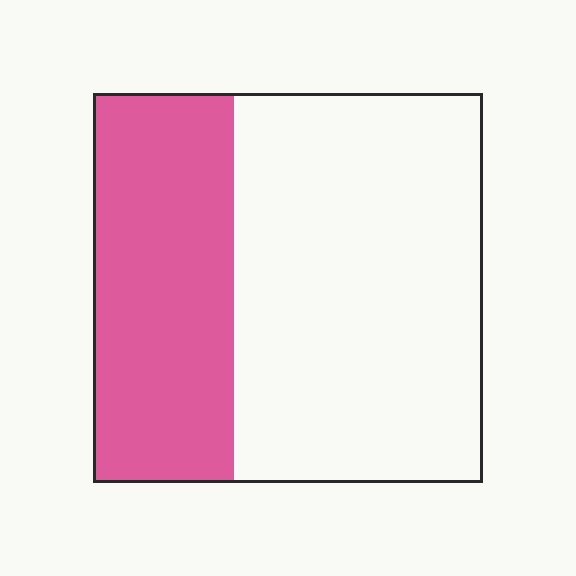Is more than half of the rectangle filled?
No.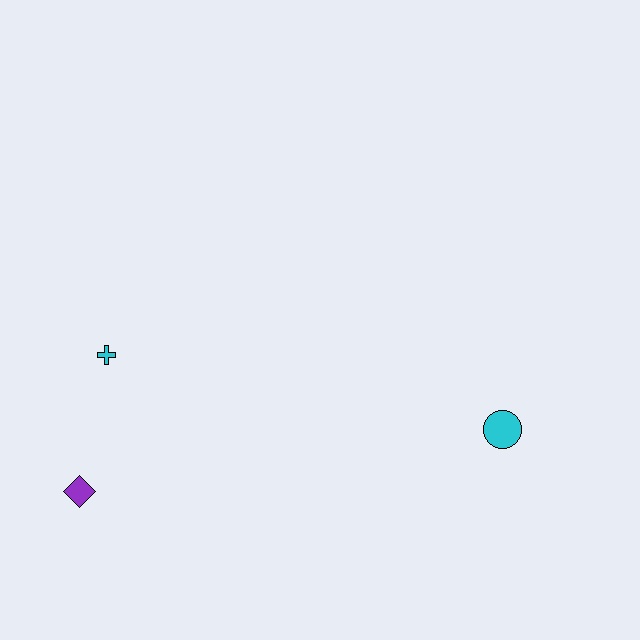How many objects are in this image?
There are 3 objects.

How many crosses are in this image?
There is 1 cross.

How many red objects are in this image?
There are no red objects.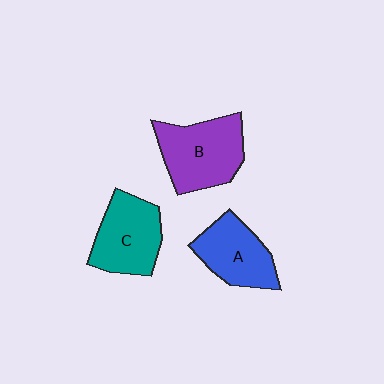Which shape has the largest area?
Shape B (purple).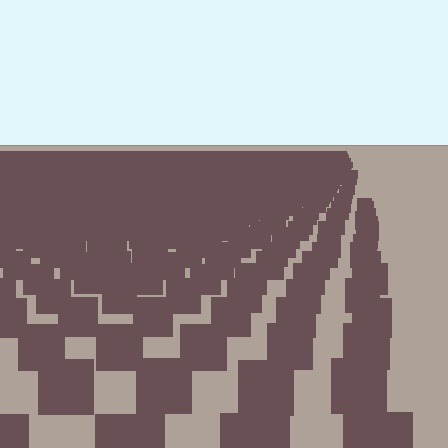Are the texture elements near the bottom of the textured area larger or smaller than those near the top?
Larger. Near the bottom, elements are closer to the viewer and appear at a bigger on-screen size.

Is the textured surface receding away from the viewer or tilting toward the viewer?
The surface is receding away from the viewer. Texture elements get smaller and denser toward the top.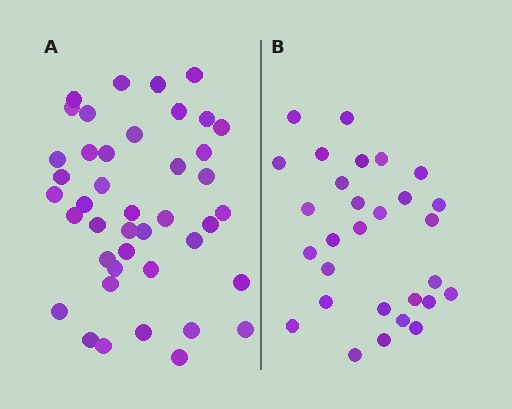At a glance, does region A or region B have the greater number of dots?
Region A (the left region) has more dots.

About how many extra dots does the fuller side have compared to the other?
Region A has approximately 15 more dots than region B.